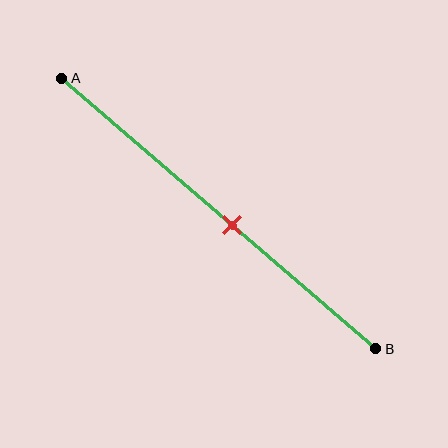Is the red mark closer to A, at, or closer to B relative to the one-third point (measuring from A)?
The red mark is closer to point B than the one-third point of segment AB.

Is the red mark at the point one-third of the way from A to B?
No, the mark is at about 55% from A, not at the 33% one-third point.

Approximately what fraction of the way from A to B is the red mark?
The red mark is approximately 55% of the way from A to B.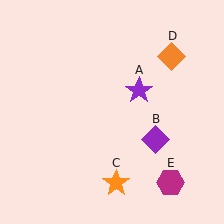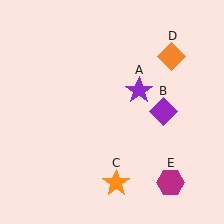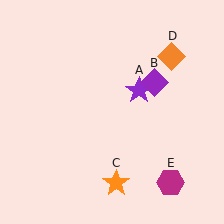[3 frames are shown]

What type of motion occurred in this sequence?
The purple diamond (object B) rotated counterclockwise around the center of the scene.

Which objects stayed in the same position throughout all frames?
Purple star (object A) and orange star (object C) and orange diamond (object D) and magenta hexagon (object E) remained stationary.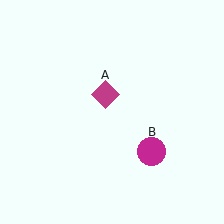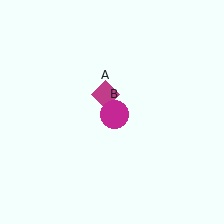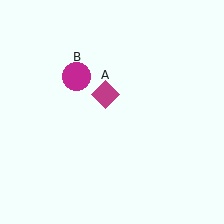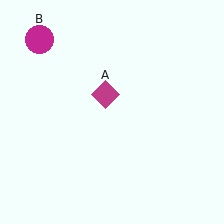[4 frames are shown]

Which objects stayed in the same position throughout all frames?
Magenta diamond (object A) remained stationary.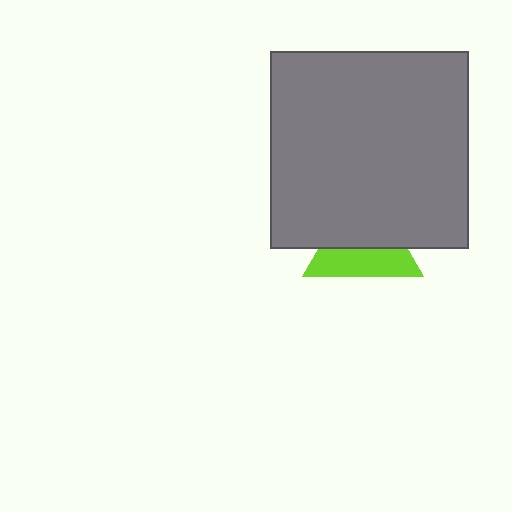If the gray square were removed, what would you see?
You would see the complete lime triangle.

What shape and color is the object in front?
The object in front is a gray square.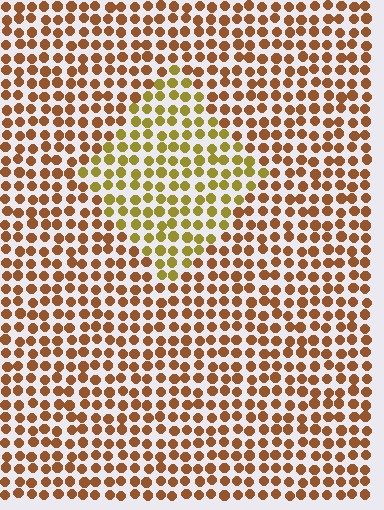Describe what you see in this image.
The image is filled with small brown elements in a uniform arrangement. A diamond-shaped region is visible where the elements are tinted to a slightly different hue, forming a subtle color boundary.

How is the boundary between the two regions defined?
The boundary is defined purely by a slight shift in hue (about 35 degrees). Spacing, size, and orientation are identical on both sides.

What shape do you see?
I see a diamond.